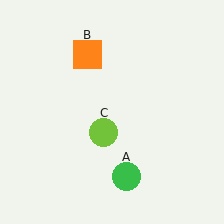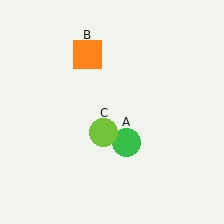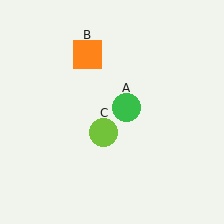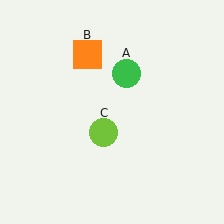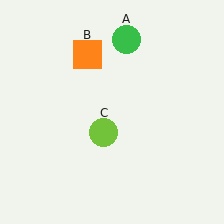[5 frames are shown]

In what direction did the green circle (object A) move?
The green circle (object A) moved up.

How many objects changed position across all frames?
1 object changed position: green circle (object A).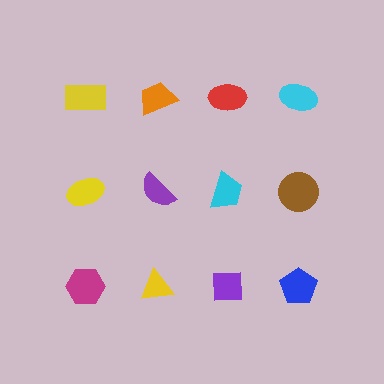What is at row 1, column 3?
A red ellipse.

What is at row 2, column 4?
A brown circle.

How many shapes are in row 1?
4 shapes.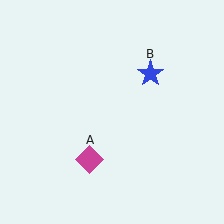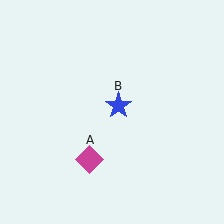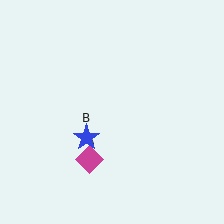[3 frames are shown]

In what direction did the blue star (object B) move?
The blue star (object B) moved down and to the left.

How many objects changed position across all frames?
1 object changed position: blue star (object B).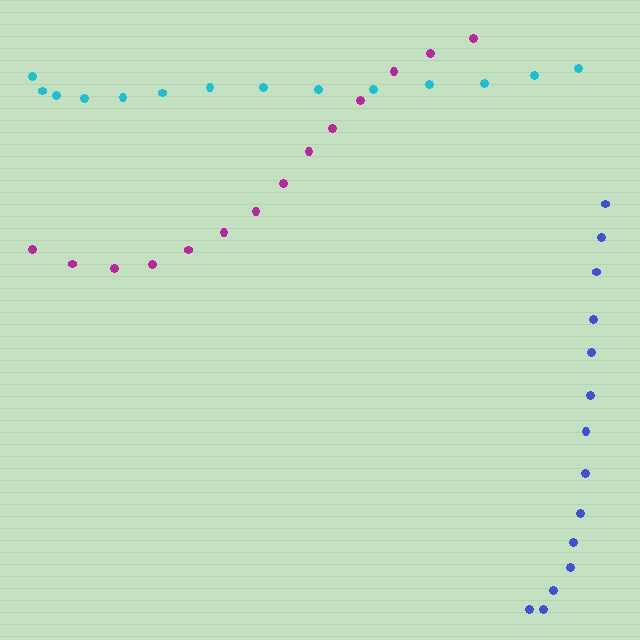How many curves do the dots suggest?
There are 3 distinct paths.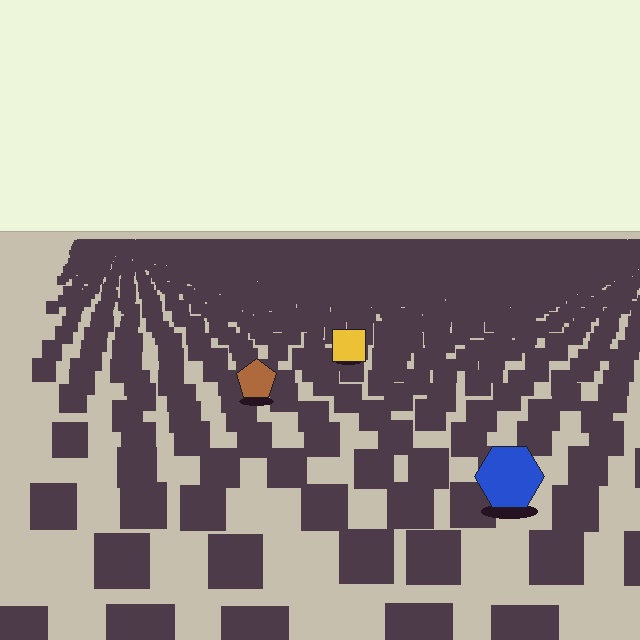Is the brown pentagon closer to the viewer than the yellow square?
Yes. The brown pentagon is closer — you can tell from the texture gradient: the ground texture is coarser near it.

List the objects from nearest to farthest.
From nearest to farthest: the blue hexagon, the brown pentagon, the yellow square.